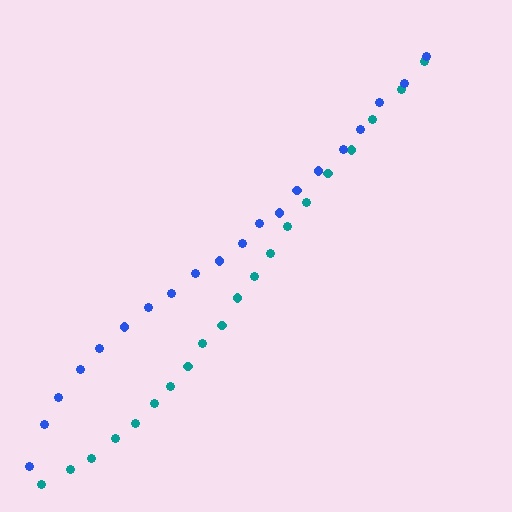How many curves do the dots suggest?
There are 2 distinct paths.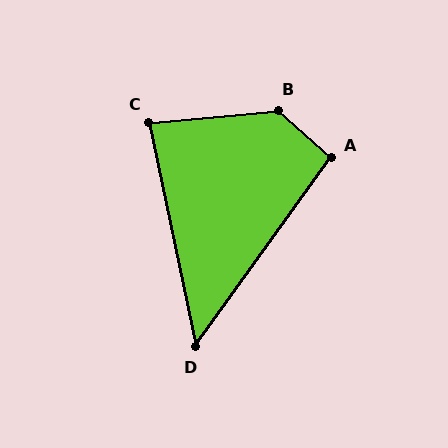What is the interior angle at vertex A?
Approximately 96 degrees (obtuse).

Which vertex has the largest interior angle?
B, at approximately 132 degrees.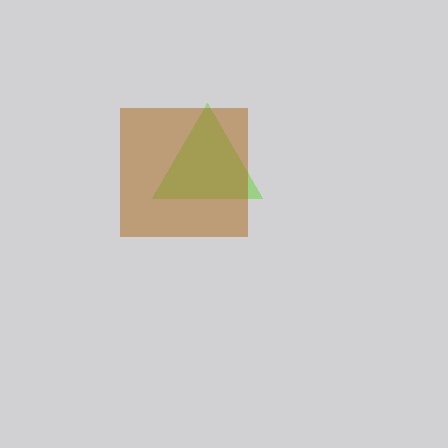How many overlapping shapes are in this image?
There are 2 overlapping shapes in the image.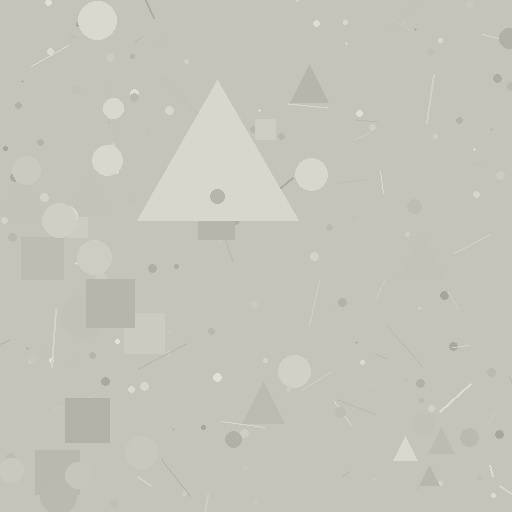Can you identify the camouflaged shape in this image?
The camouflaged shape is a triangle.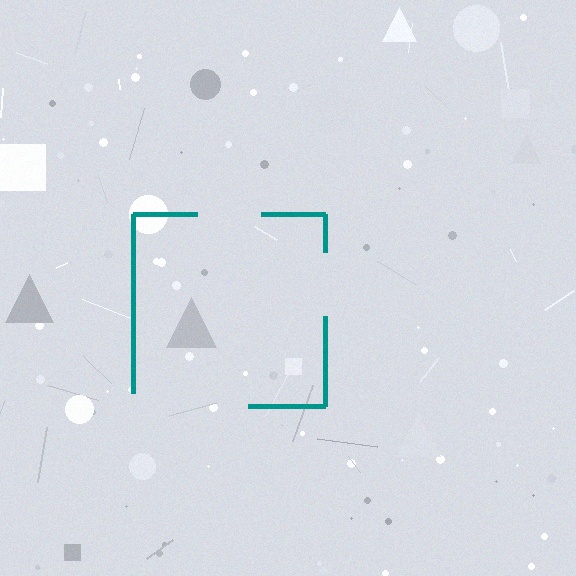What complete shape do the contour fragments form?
The contour fragments form a square.